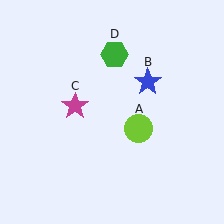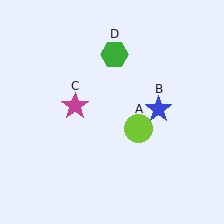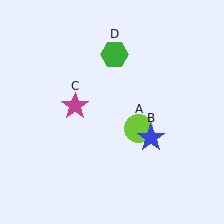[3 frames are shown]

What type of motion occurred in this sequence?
The blue star (object B) rotated clockwise around the center of the scene.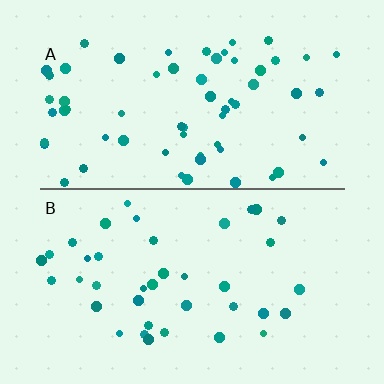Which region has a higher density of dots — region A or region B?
A (the top).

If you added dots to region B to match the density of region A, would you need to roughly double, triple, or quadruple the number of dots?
Approximately double.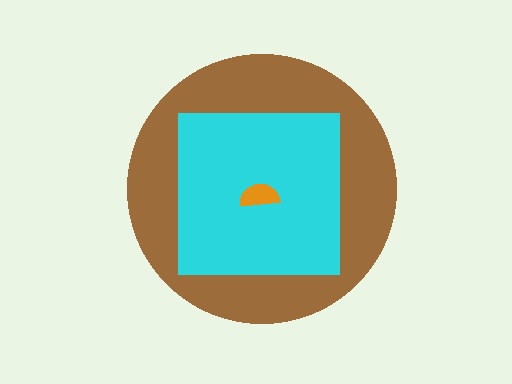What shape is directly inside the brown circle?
The cyan square.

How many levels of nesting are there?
3.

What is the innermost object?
The orange semicircle.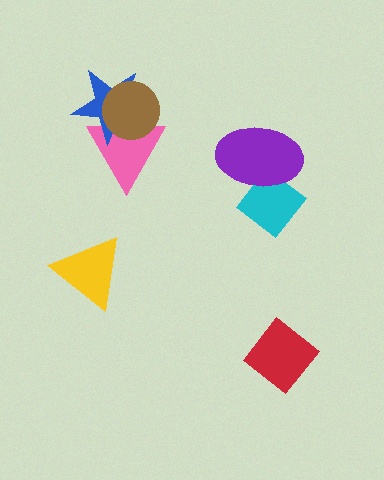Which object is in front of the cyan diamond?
The purple ellipse is in front of the cyan diamond.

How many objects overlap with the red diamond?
0 objects overlap with the red diamond.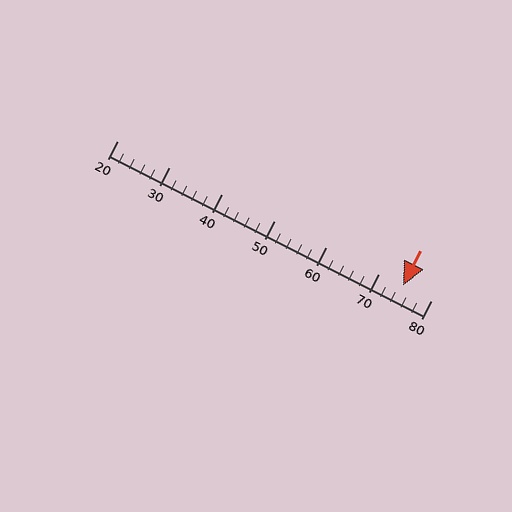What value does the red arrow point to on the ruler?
The red arrow points to approximately 75.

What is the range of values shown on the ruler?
The ruler shows values from 20 to 80.